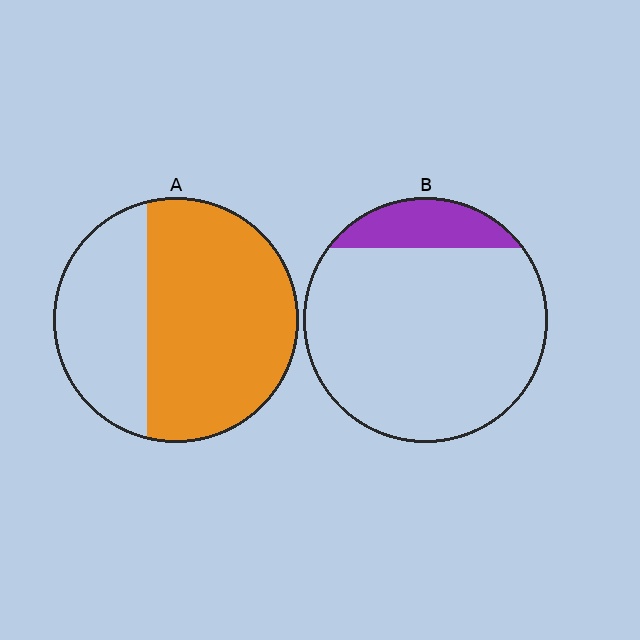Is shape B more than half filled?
No.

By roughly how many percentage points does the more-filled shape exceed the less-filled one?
By roughly 50 percentage points (A over B).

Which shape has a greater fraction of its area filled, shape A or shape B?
Shape A.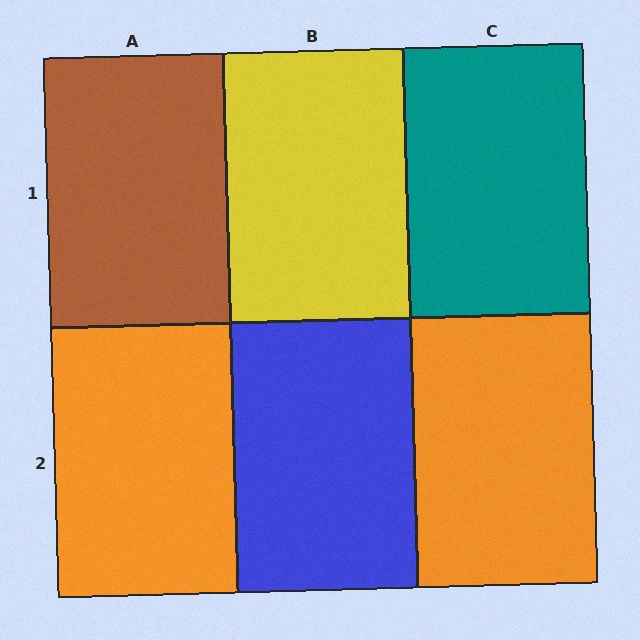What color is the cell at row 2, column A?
Orange.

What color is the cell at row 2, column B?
Blue.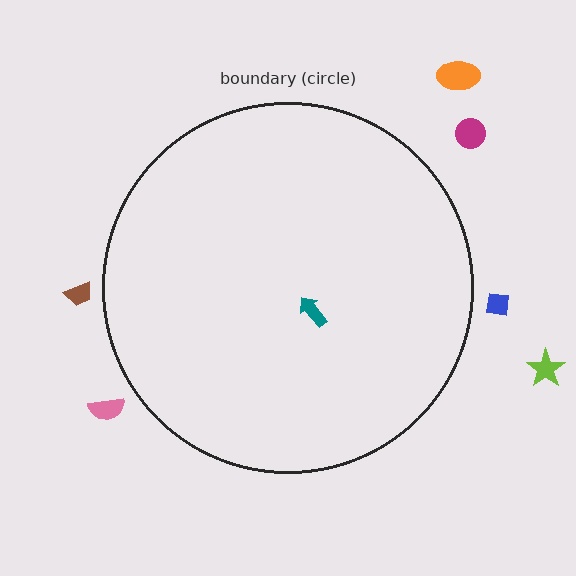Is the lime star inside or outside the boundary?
Outside.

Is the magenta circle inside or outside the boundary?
Outside.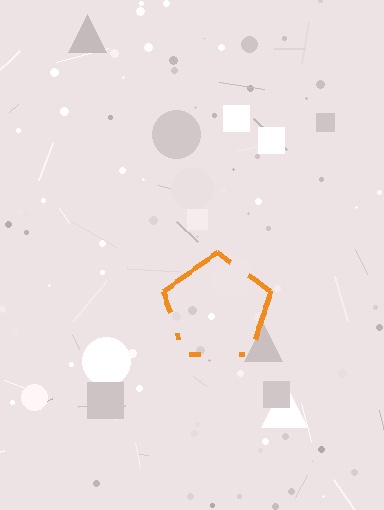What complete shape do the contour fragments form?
The contour fragments form a pentagon.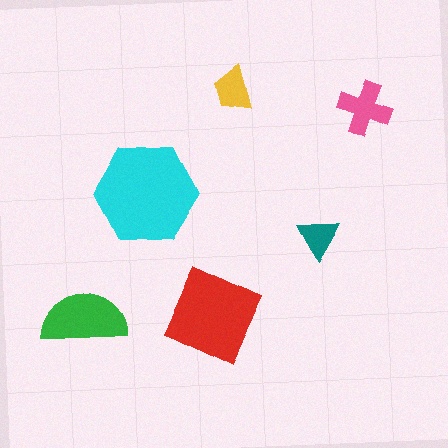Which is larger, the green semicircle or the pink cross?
The green semicircle.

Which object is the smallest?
The teal triangle.